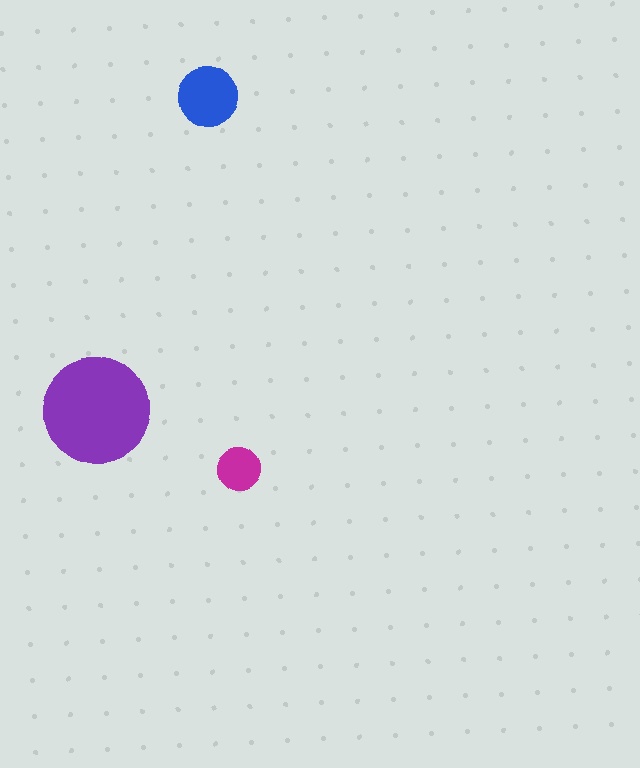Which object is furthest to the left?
The purple circle is leftmost.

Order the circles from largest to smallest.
the purple one, the blue one, the magenta one.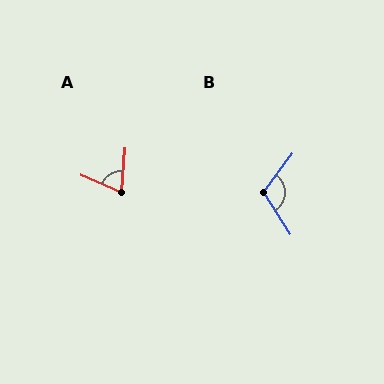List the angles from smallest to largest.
A (71°), B (111°).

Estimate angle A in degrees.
Approximately 71 degrees.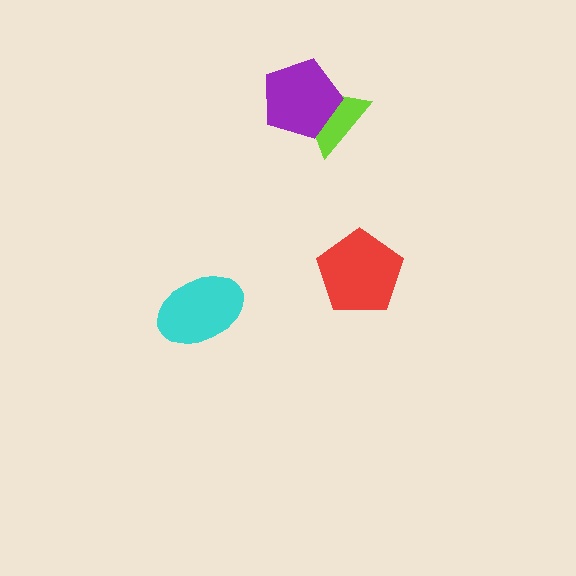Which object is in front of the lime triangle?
The purple pentagon is in front of the lime triangle.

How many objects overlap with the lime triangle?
1 object overlaps with the lime triangle.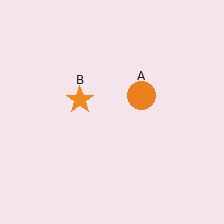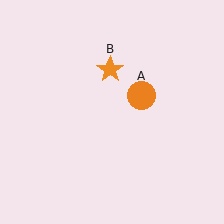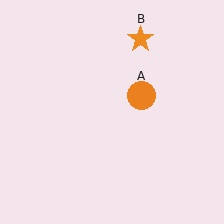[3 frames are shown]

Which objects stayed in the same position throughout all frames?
Orange circle (object A) remained stationary.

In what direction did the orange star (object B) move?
The orange star (object B) moved up and to the right.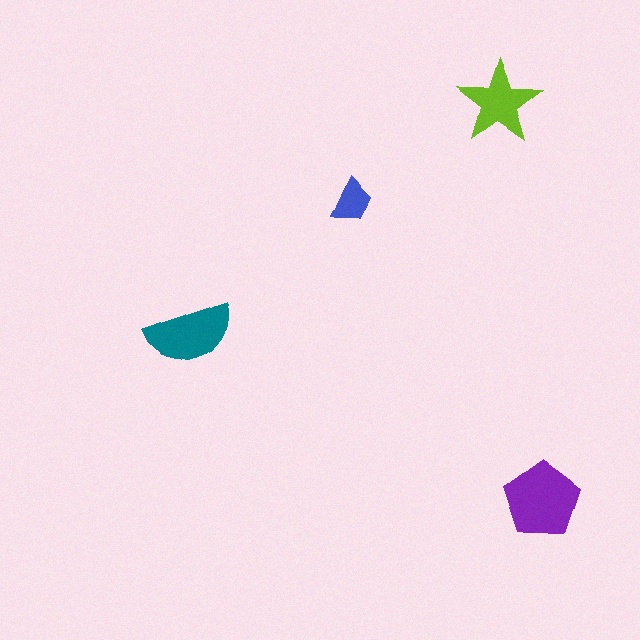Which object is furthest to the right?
The purple pentagon is rightmost.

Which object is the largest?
The purple pentagon.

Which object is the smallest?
The blue trapezoid.